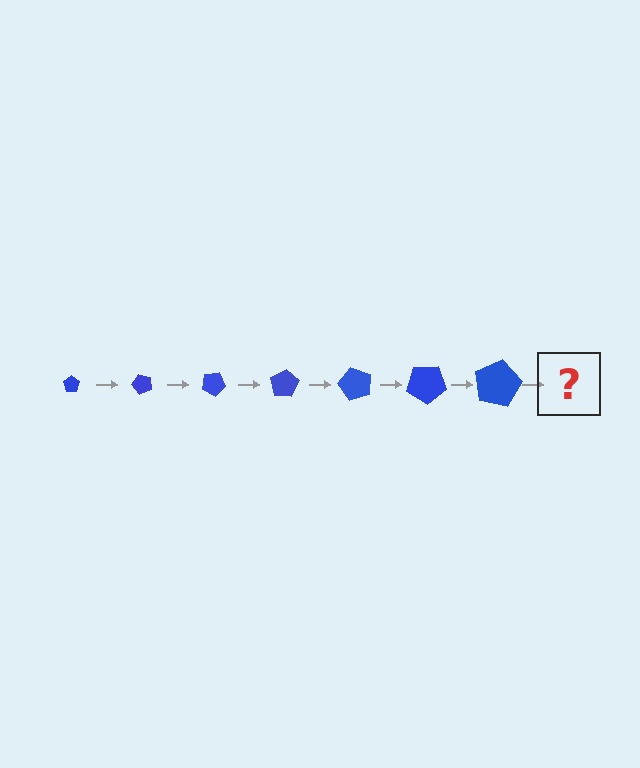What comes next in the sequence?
The next element should be a pentagon, larger than the previous one and rotated 350 degrees from the start.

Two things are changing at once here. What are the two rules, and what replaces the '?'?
The two rules are that the pentagon grows larger each step and it rotates 50 degrees each step. The '?' should be a pentagon, larger than the previous one and rotated 350 degrees from the start.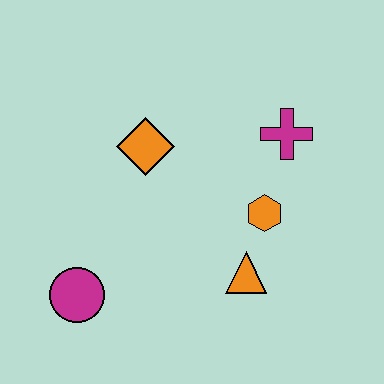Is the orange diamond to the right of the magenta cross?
No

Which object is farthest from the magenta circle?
The magenta cross is farthest from the magenta circle.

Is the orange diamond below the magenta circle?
No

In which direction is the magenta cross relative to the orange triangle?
The magenta cross is above the orange triangle.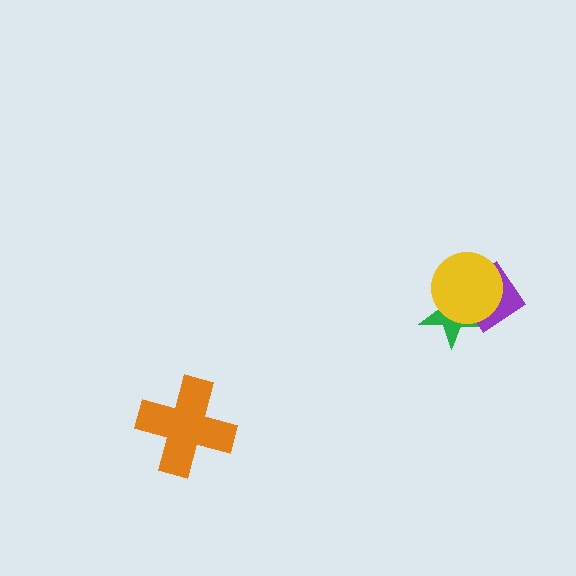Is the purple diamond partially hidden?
Yes, it is partially covered by another shape.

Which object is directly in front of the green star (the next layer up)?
The purple diamond is directly in front of the green star.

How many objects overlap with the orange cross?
0 objects overlap with the orange cross.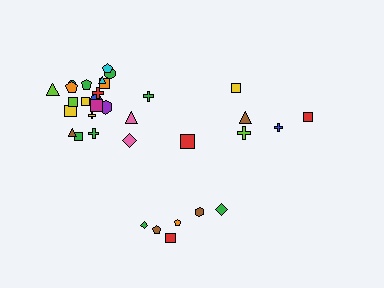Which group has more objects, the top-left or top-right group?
The top-left group.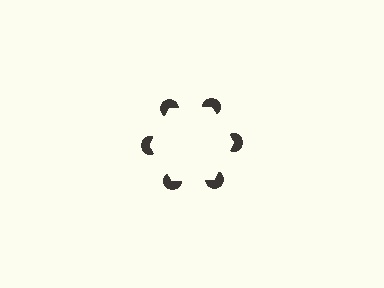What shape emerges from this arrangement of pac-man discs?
An illusory hexagon — its edges are inferred from the aligned wedge cuts in the pac-man discs, not physically drawn.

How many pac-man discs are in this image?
There are 6 — one at each vertex of the illusory hexagon.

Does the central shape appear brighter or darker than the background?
It typically appears slightly brighter than the background, even though no actual brightness change is drawn.